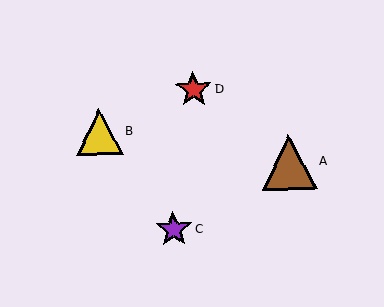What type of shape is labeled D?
Shape D is a red star.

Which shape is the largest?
The brown triangle (labeled A) is the largest.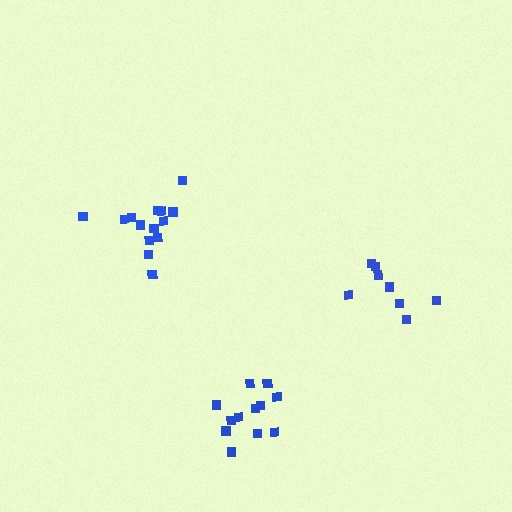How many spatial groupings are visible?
There are 3 spatial groupings.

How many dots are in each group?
Group 1: 12 dots, Group 2: 8 dots, Group 3: 14 dots (34 total).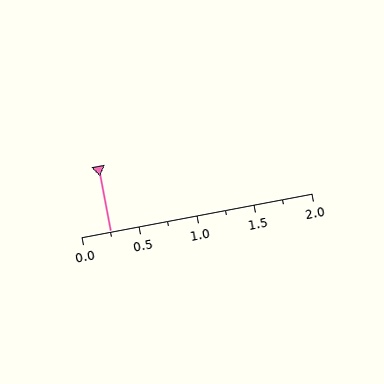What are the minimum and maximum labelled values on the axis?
The axis runs from 0.0 to 2.0.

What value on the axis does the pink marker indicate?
The marker indicates approximately 0.25.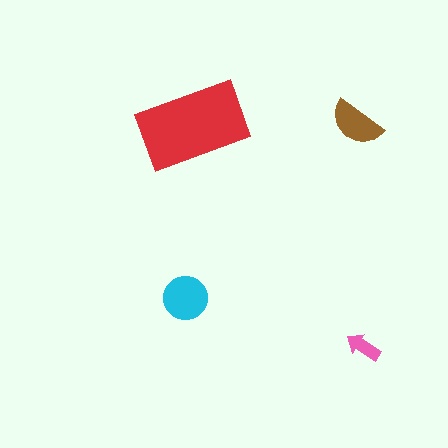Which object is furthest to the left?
The cyan circle is leftmost.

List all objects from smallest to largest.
The pink arrow, the brown semicircle, the cyan circle, the red rectangle.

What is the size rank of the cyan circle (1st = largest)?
2nd.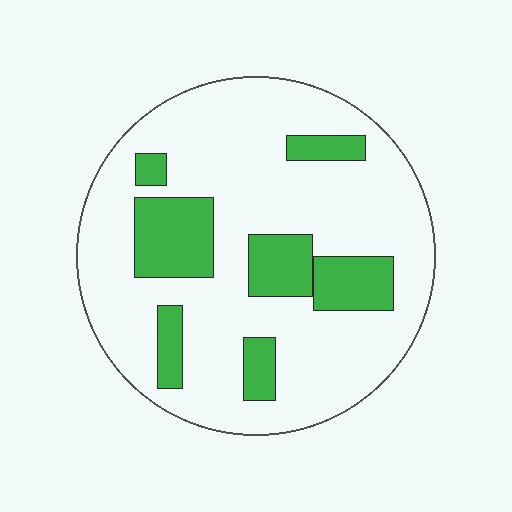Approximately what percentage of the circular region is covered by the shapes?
Approximately 20%.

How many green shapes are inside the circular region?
7.